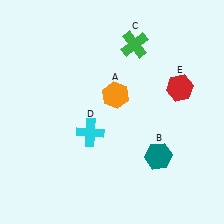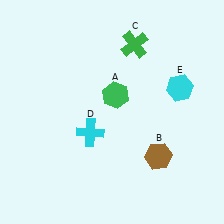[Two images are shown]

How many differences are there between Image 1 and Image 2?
There are 3 differences between the two images.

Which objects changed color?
A changed from orange to green. B changed from teal to brown. E changed from red to cyan.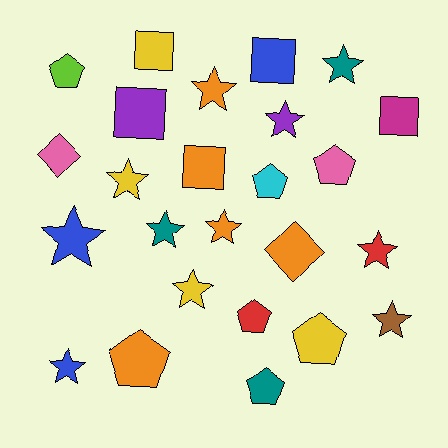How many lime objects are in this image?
There is 1 lime object.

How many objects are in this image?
There are 25 objects.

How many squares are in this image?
There are 5 squares.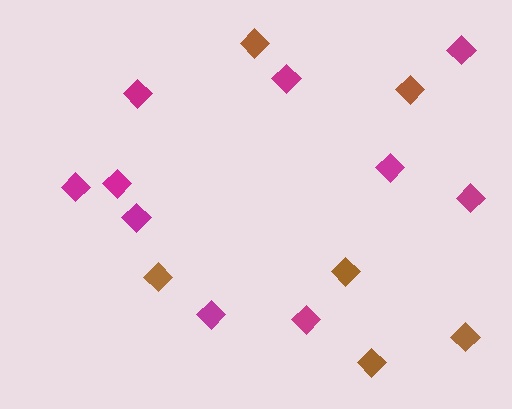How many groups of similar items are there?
There are 2 groups: one group of magenta diamonds (10) and one group of brown diamonds (6).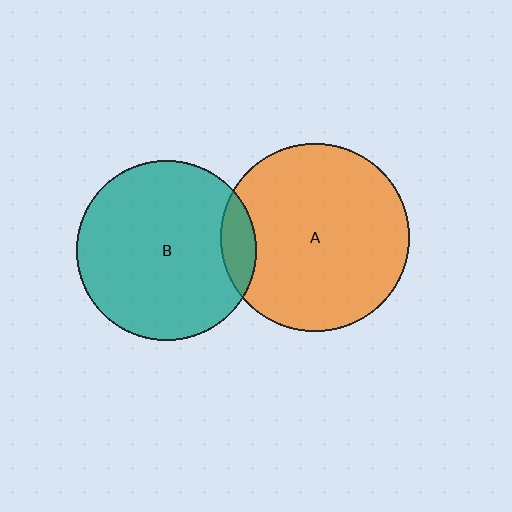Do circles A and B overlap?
Yes.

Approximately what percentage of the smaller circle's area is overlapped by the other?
Approximately 10%.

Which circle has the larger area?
Circle A (orange).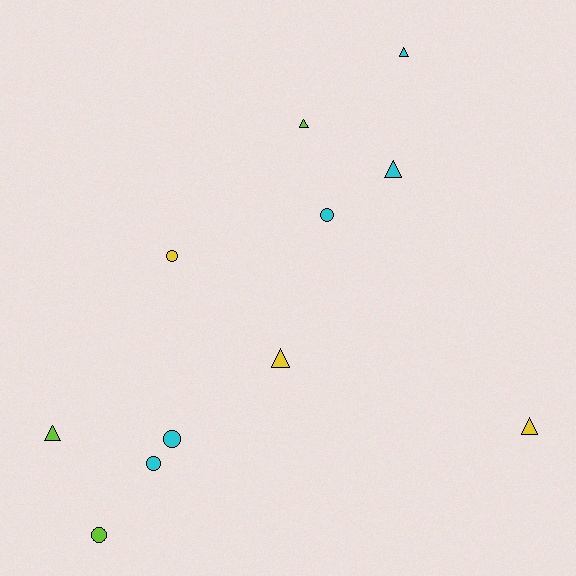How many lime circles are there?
There is 1 lime circle.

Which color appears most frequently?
Cyan, with 5 objects.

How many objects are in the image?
There are 11 objects.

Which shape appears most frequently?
Triangle, with 6 objects.